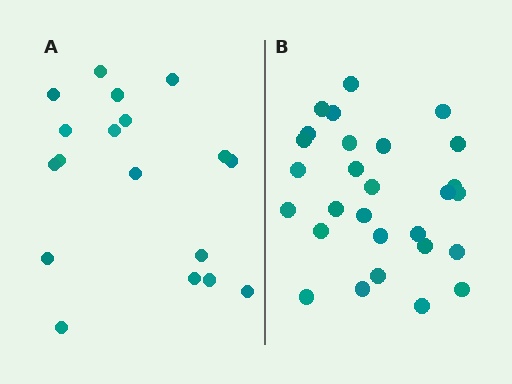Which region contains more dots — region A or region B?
Region B (the right region) has more dots.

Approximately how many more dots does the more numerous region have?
Region B has roughly 10 or so more dots than region A.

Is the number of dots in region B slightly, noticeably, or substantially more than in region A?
Region B has substantially more. The ratio is roughly 1.6 to 1.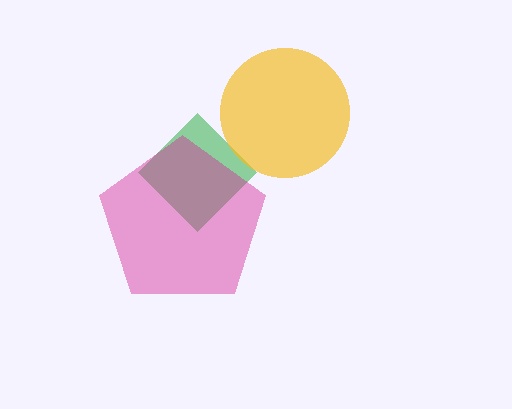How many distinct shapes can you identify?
There are 3 distinct shapes: a green diamond, a yellow circle, a magenta pentagon.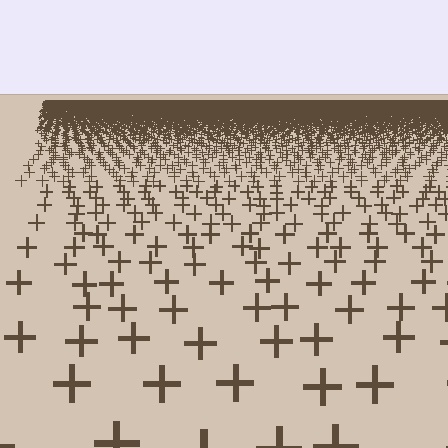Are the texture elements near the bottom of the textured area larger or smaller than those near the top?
Larger. Near the bottom, elements are closer to the viewer and appear at a bigger on-screen size.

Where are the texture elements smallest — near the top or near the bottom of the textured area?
Near the top.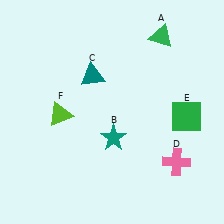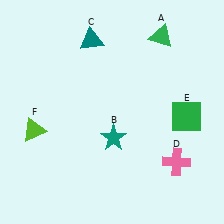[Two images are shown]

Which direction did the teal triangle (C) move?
The teal triangle (C) moved up.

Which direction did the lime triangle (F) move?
The lime triangle (F) moved left.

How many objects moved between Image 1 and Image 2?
2 objects moved between the two images.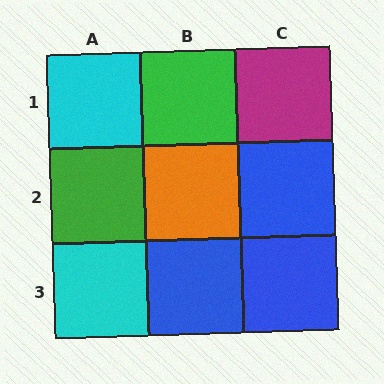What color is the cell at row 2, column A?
Green.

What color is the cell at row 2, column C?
Blue.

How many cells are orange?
1 cell is orange.